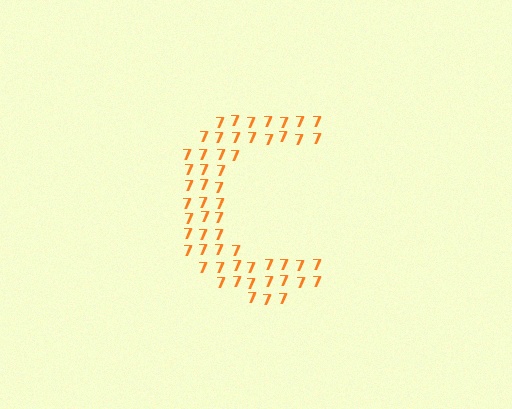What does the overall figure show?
The overall figure shows the letter C.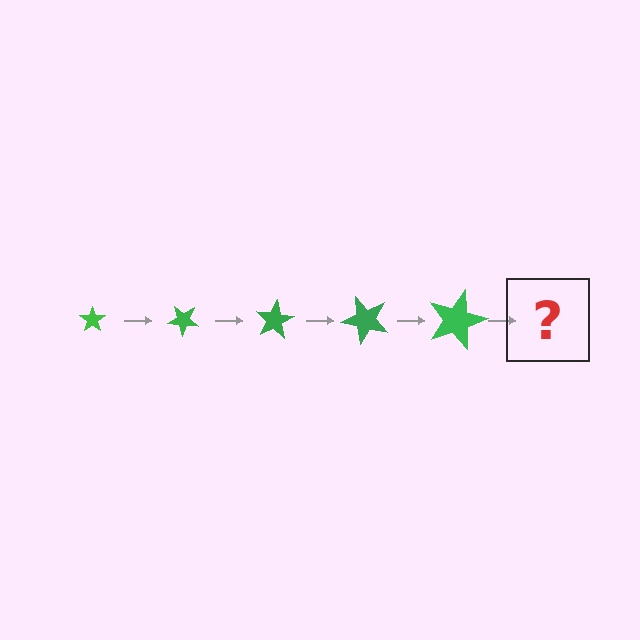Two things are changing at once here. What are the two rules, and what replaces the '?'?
The two rules are that the star grows larger each step and it rotates 40 degrees each step. The '?' should be a star, larger than the previous one and rotated 200 degrees from the start.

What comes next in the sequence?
The next element should be a star, larger than the previous one and rotated 200 degrees from the start.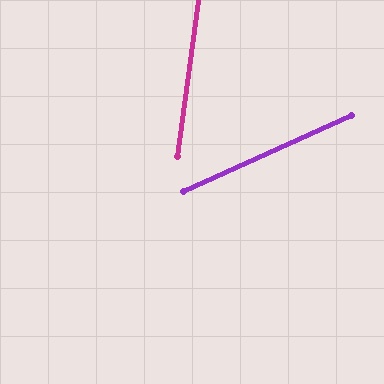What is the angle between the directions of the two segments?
Approximately 58 degrees.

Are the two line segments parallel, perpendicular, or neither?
Neither parallel nor perpendicular — they differ by about 58°.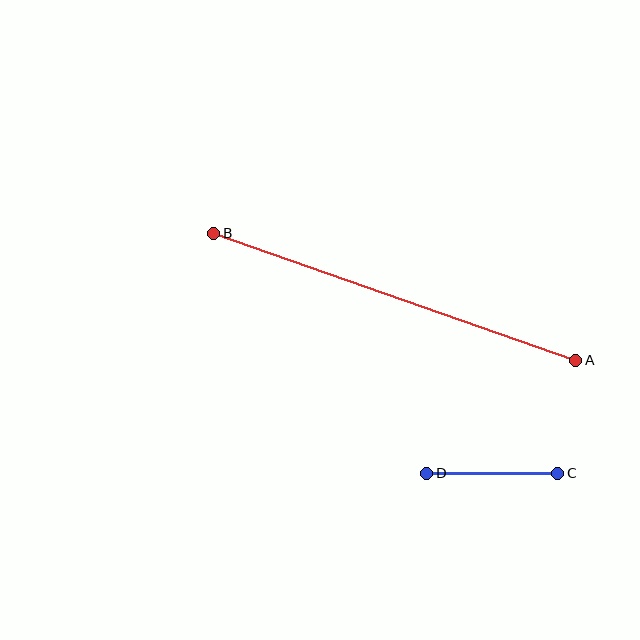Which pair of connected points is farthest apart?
Points A and B are farthest apart.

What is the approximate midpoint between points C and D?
The midpoint is at approximately (492, 473) pixels.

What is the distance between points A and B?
The distance is approximately 384 pixels.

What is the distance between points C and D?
The distance is approximately 131 pixels.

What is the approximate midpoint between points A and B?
The midpoint is at approximately (395, 297) pixels.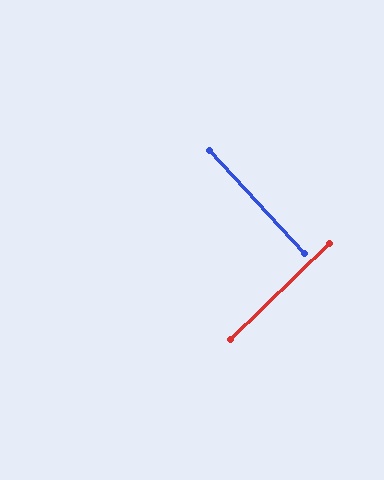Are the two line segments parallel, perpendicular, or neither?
Perpendicular — they meet at approximately 88°.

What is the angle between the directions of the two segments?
Approximately 88 degrees.